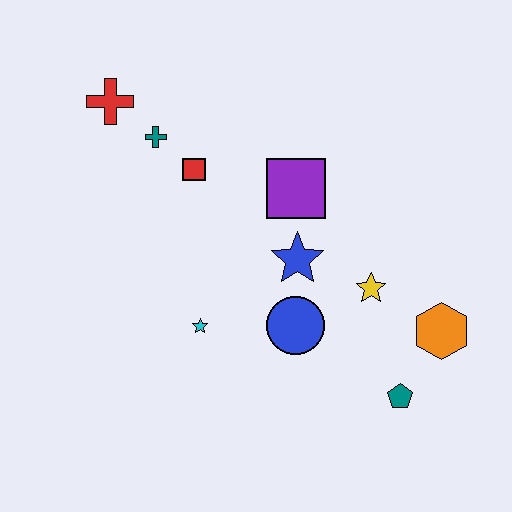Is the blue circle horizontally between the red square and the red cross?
No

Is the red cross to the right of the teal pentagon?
No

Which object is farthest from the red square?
The teal pentagon is farthest from the red square.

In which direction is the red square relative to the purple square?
The red square is to the left of the purple square.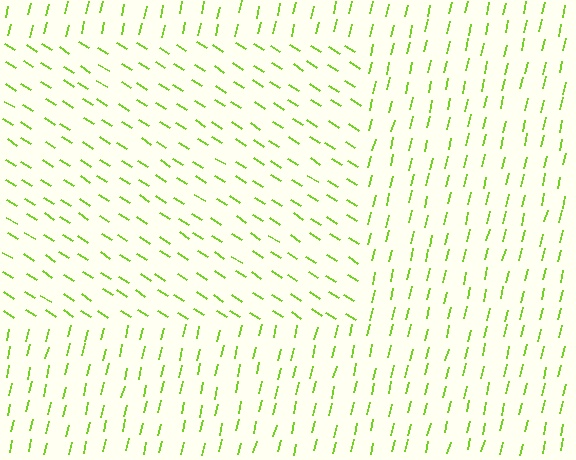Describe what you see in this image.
The image is filled with small lime line segments. A rectangle region in the image has lines oriented differently from the surrounding lines, creating a visible texture boundary.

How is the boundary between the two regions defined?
The boundary is defined purely by a change in line orientation (approximately 71 degrees difference). All lines are the same color and thickness.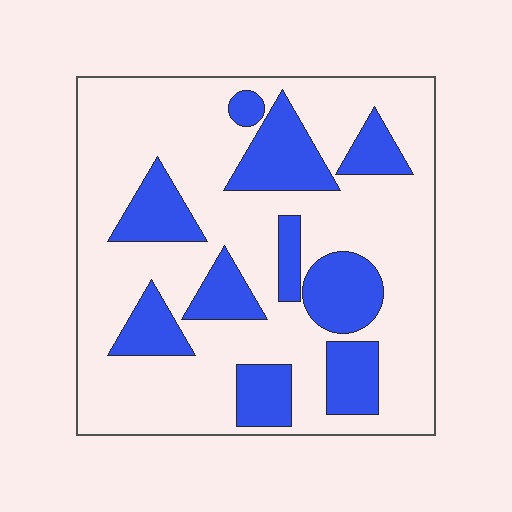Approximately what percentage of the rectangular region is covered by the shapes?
Approximately 30%.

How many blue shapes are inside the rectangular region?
10.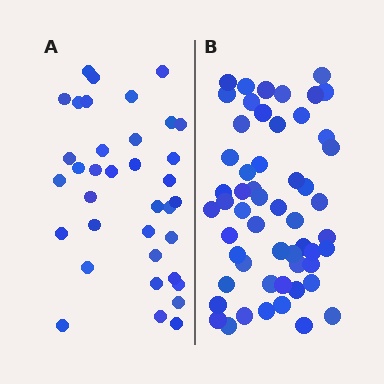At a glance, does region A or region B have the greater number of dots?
Region B (the right region) has more dots.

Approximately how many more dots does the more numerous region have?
Region B has approximately 20 more dots than region A.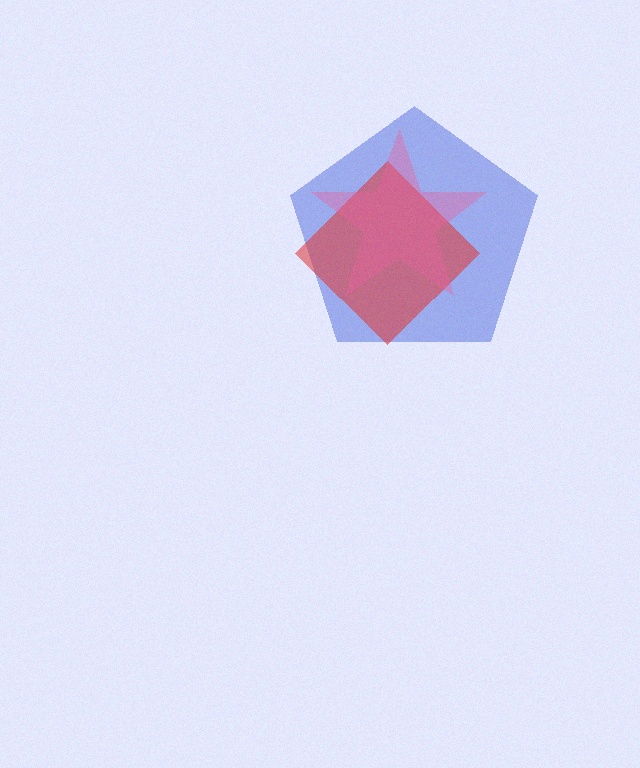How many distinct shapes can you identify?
There are 3 distinct shapes: a blue pentagon, a red diamond, a pink star.